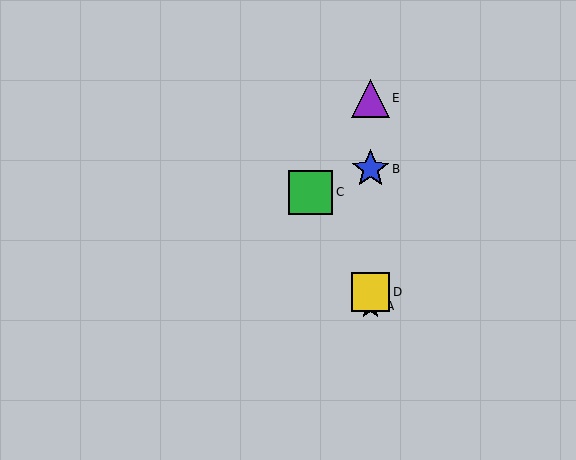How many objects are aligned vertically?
4 objects (A, B, D, E) are aligned vertically.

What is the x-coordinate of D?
Object D is at x≈370.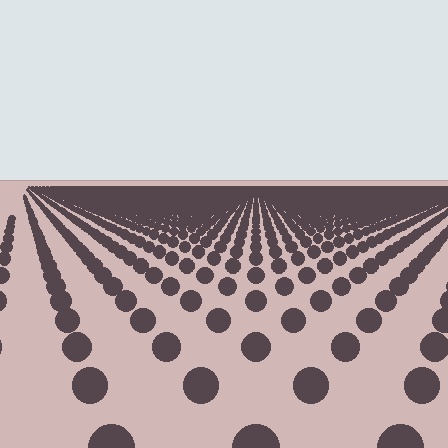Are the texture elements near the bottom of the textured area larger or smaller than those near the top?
Larger. Near the bottom, elements are closer to the viewer and appear at a bigger on-screen size.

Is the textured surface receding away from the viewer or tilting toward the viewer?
The surface is receding away from the viewer. Texture elements get smaller and denser toward the top.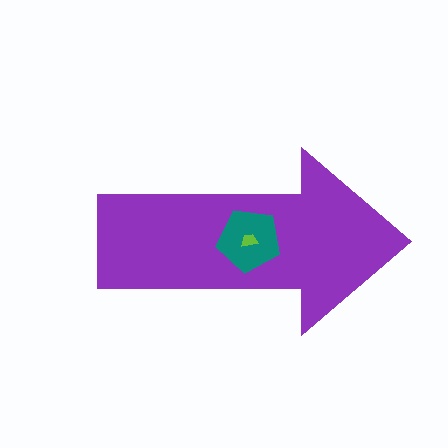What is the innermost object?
The lime trapezoid.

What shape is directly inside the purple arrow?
The teal pentagon.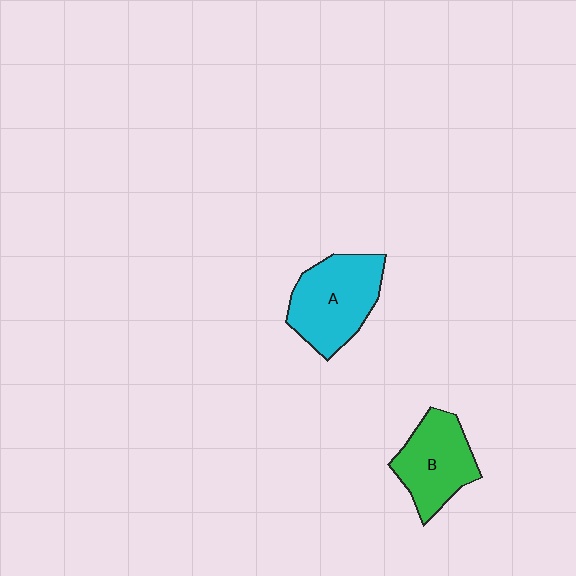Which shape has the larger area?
Shape A (cyan).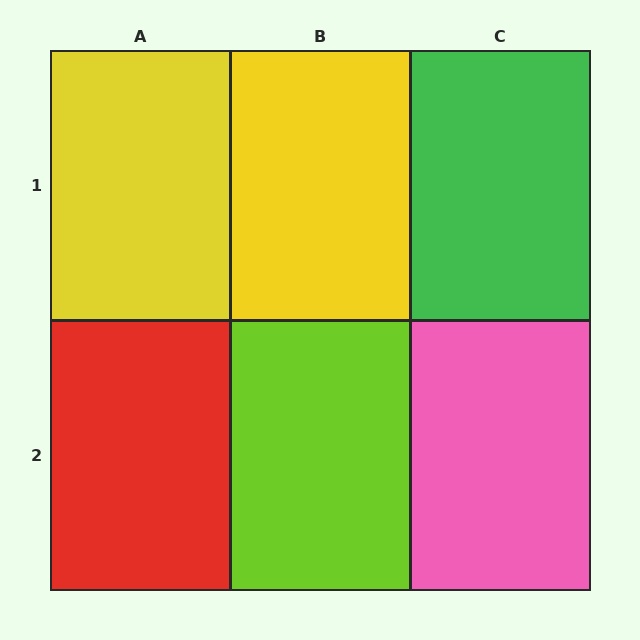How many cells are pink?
1 cell is pink.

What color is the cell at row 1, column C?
Green.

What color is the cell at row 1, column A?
Yellow.